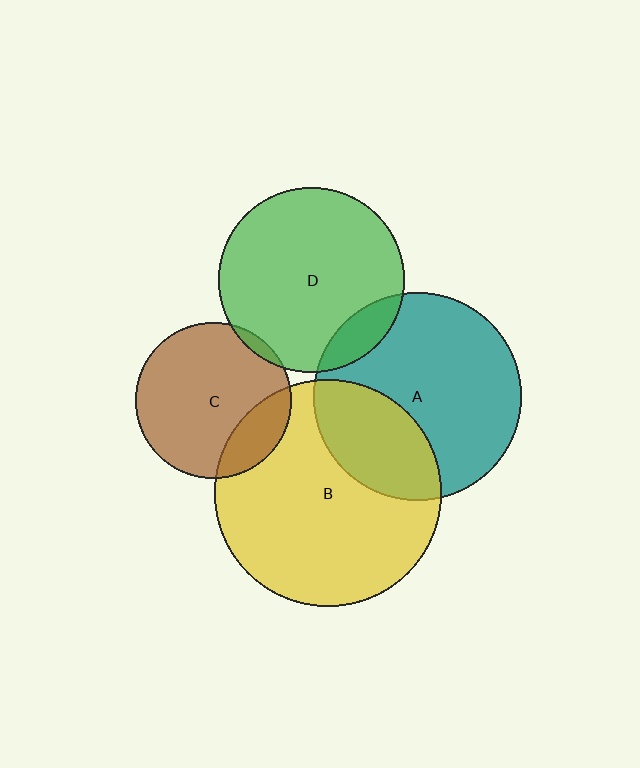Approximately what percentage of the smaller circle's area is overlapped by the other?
Approximately 5%.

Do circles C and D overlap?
Yes.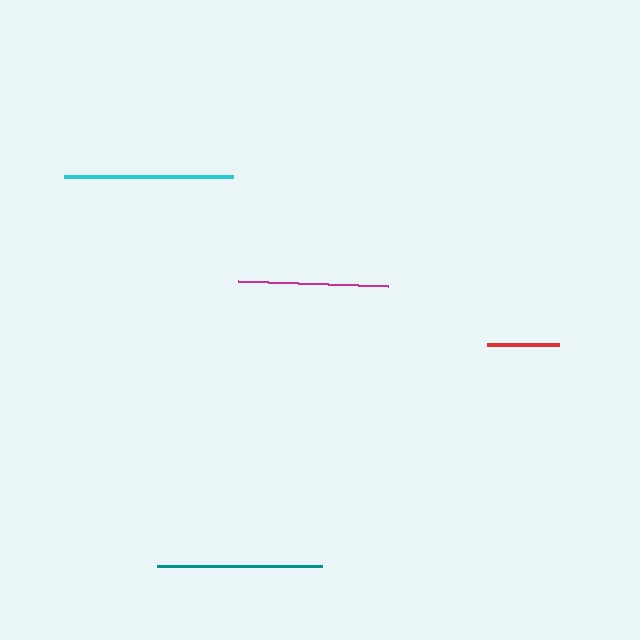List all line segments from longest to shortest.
From longest to shortest: cyan, teal, magenta, red.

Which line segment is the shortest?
The red line is the shortest at approximately 73 pixels.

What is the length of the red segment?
The red segment is approximately 73 pixels long.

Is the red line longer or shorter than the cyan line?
The cyan line is longer than the red line.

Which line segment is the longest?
The cyan line is the longest at approximately 170 pixels.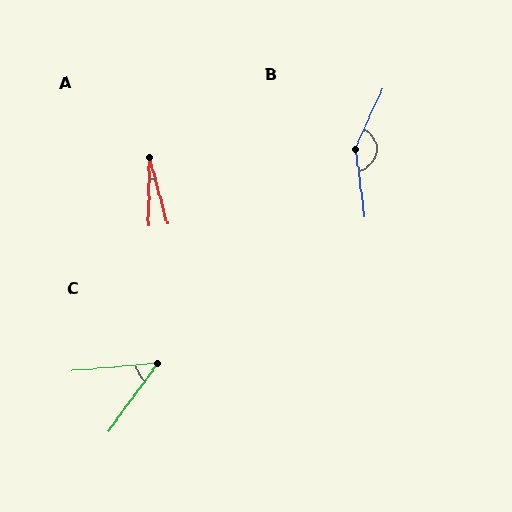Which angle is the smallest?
A, at approximately 16 degrees.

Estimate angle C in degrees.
Approximately 49 degrees.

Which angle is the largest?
B, at approximately 147 degrees.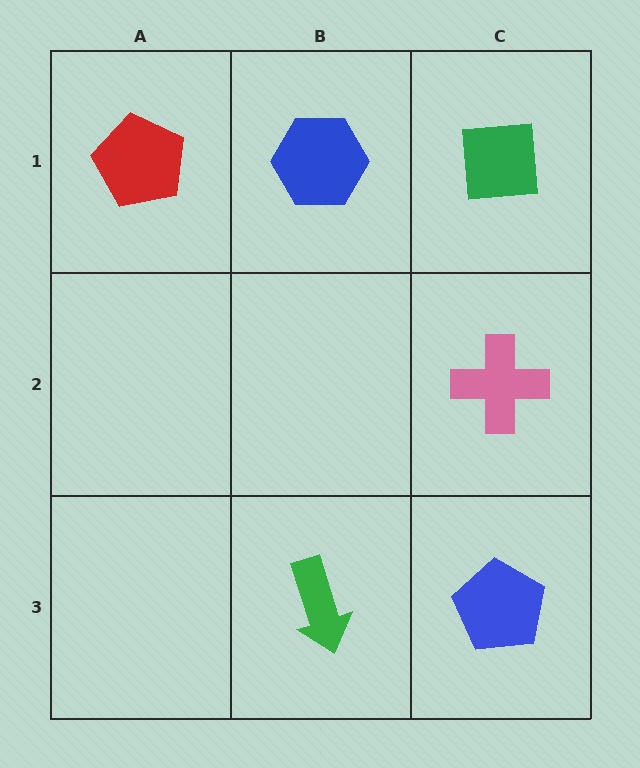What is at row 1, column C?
A green square.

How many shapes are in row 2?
1 shape.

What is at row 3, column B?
A green arrow.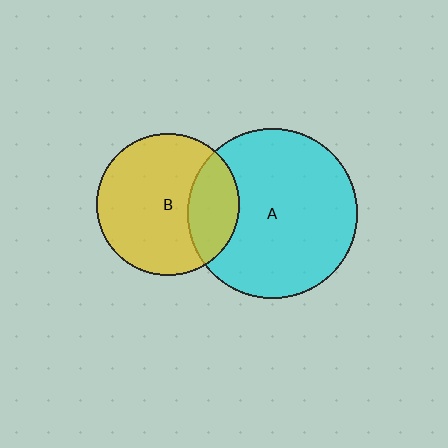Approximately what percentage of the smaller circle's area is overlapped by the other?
Approximately 25%.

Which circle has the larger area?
Circle A (cyan).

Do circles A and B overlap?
Yes.